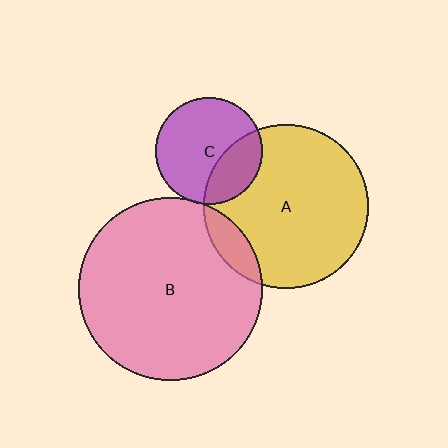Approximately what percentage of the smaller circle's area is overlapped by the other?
Approximately 5%.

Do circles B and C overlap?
Yes.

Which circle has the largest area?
Circle B (pink).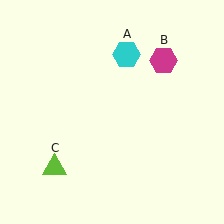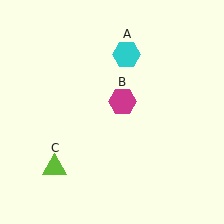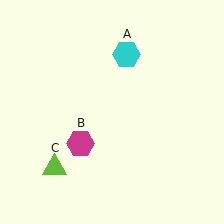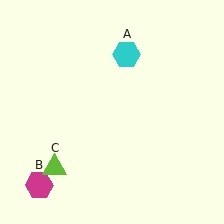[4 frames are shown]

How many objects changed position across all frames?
1 object changed position: magenta hexagon (object B).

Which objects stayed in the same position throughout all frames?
Cyan hexagon (object A) and lime triangle (object C) remained stationary.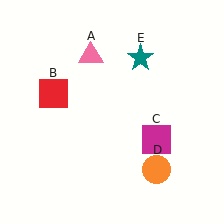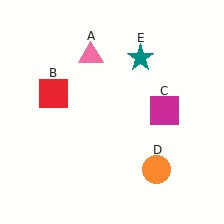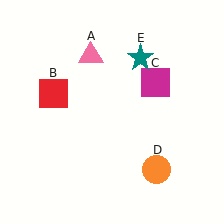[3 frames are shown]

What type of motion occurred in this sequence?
The magenta square (object C) rotated counterclockwise around the center of the scene.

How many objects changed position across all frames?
1 object changed position: magenta square (object C).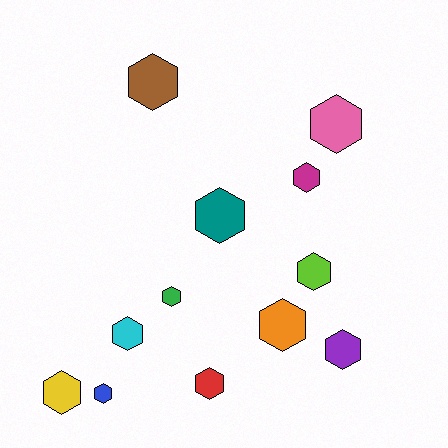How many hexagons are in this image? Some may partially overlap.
There are 12 hexagons.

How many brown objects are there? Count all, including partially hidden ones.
There is 1 brown object.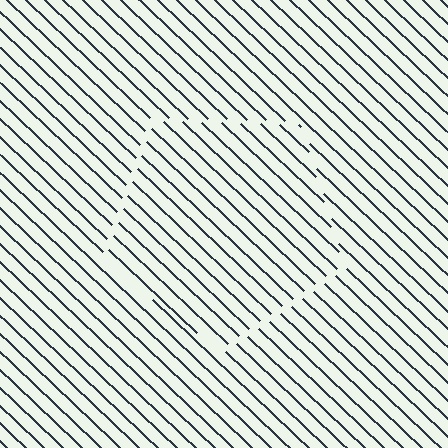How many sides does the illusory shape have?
5 sides — the line-ends trace a pentagon.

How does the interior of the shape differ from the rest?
The interior of the shape contains the same grating, shifted by half a period — the contour is defined by the phase discontinuity where line-ends from the inner and outer gratings abut.